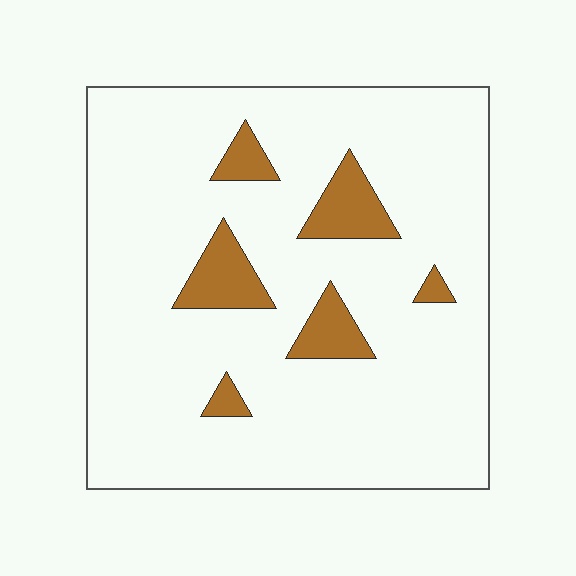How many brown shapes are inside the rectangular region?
6.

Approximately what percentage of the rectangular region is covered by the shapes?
Approximately 10%.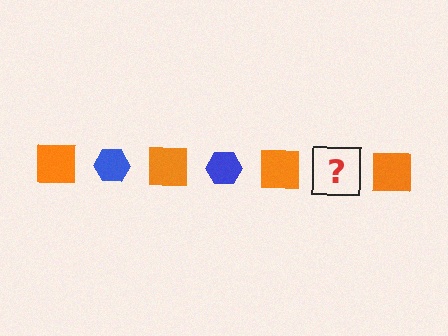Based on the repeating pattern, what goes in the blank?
The blank should be a blue hexagon.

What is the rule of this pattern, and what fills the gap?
The rule is that the pattern alternates between orange square and blue hexagon. The gap should be filled with a blue hexagon.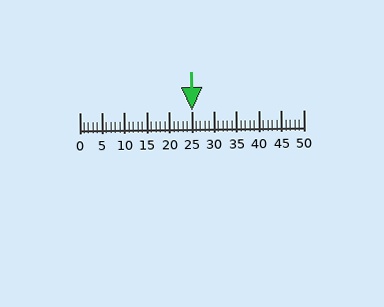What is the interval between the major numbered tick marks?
The major tick marks are spaced 5 units apart.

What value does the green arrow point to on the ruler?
The green arrow points to approximately 25.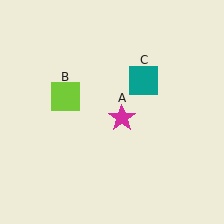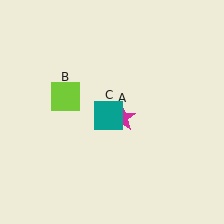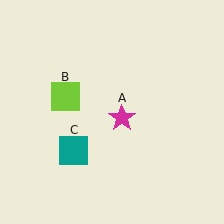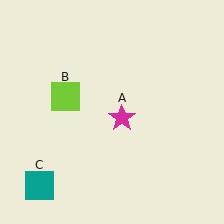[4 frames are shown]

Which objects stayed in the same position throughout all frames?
Magenta star (object A) and lime square (object B) remained stationary.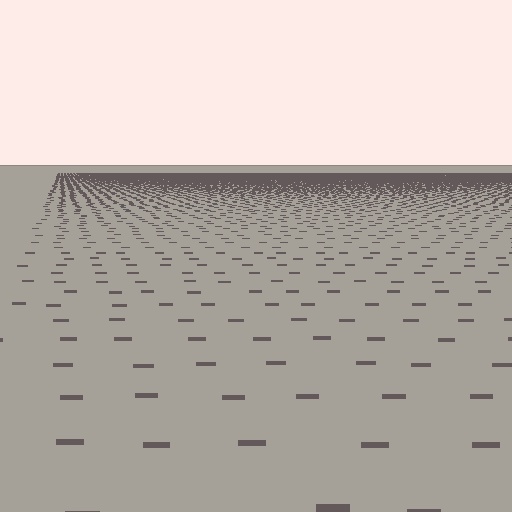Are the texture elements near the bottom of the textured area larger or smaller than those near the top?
Larger. Near the bottom, elements are closer to the viewer and appear at a bigger on-screen size.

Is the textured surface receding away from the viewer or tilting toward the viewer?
The surface is receding away from the viewer. Texture elements get smaller and denser toward the top.